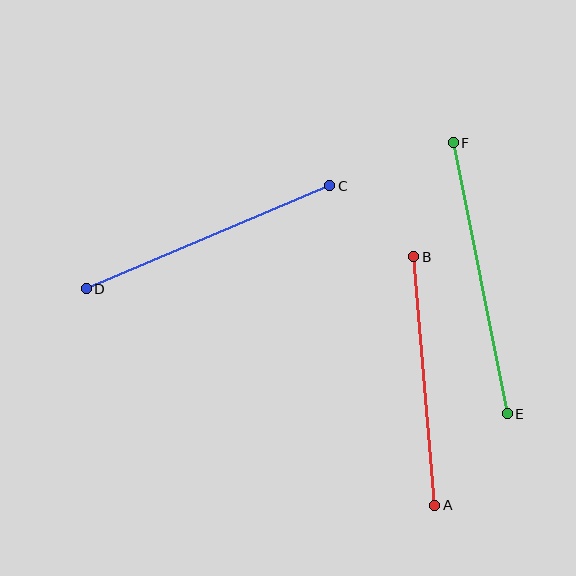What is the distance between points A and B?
The distance is approximately 250 pixels.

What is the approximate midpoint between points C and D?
The midpoint is at approximately (208, 237) pixels.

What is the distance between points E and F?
The distance is approximately 277 pixels.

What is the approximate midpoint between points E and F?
The midpoint is at approximately (480, 278) pixels.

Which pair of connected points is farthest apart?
Points E and F are farthest apart.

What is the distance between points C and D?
The distance is approximately 264 pixels.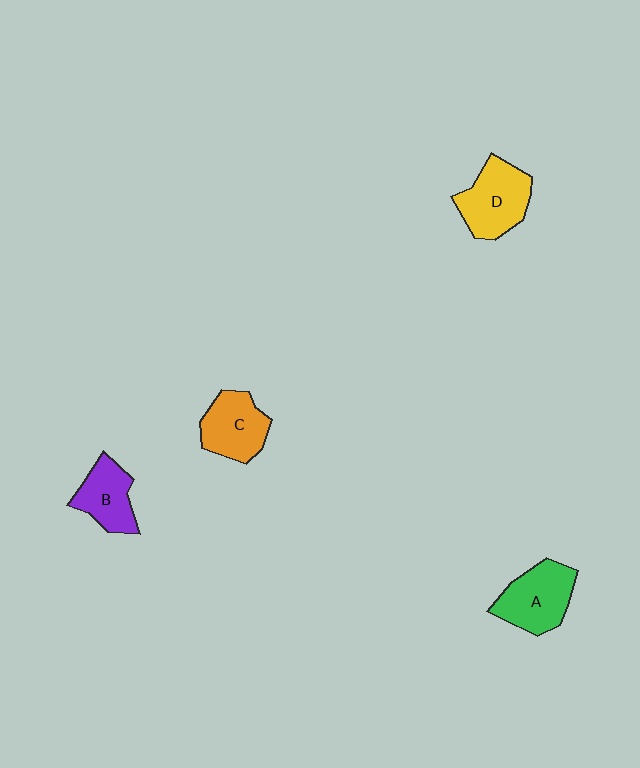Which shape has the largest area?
Shape D (yellow).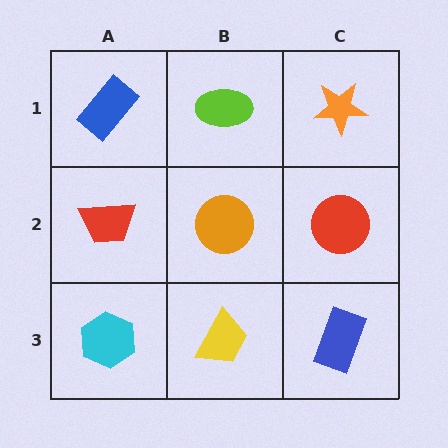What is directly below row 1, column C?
A red circle.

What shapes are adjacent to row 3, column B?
An orange circle (row 2, column B), a cyan hexagon (row 3, column A), a blue rectangle (row 3, column C).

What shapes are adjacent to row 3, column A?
A red trapezoid (row 2, column A), a yellow trapezoid (row 3, column B).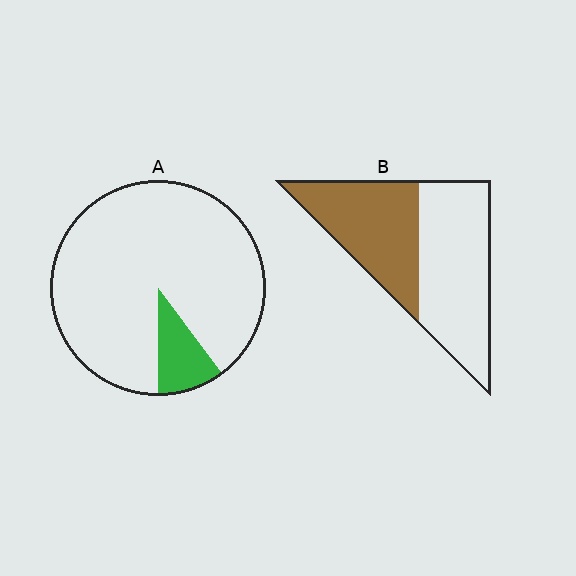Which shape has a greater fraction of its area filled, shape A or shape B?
Shape B.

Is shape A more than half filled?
No.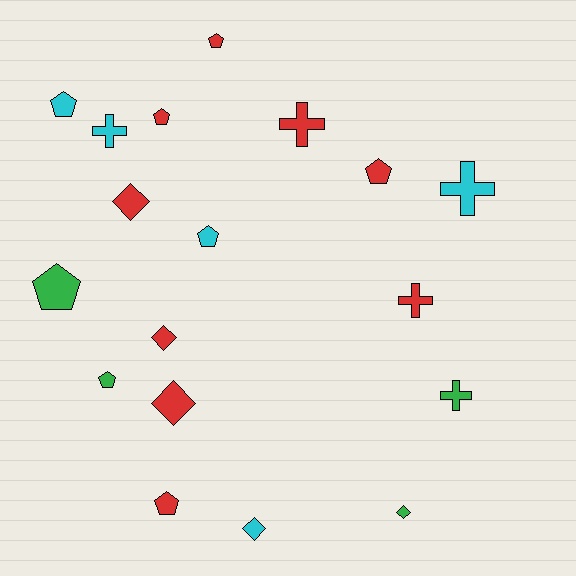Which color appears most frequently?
Red, with 9 objects.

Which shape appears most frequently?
Pentagon, with 8 objects.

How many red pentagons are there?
There are 4 red pentagons.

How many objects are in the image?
There are 18 objects.